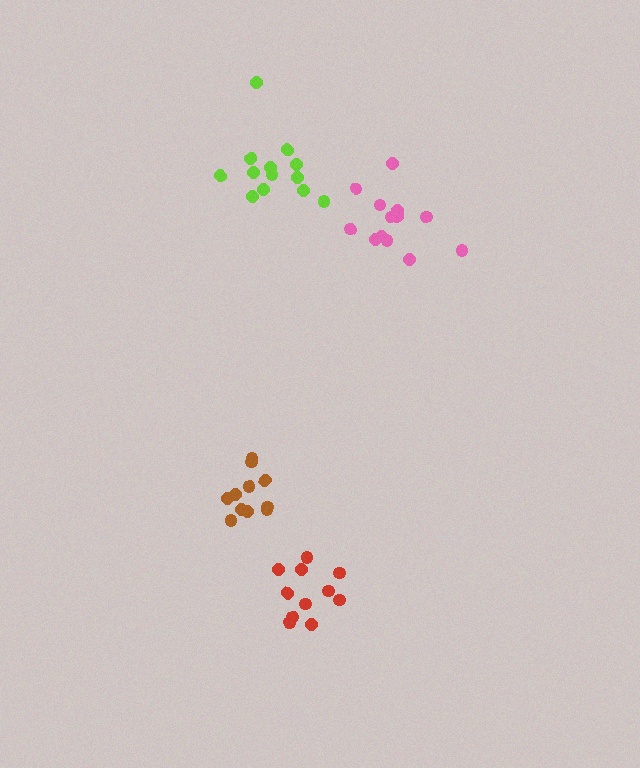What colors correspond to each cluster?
The clusters are colored: brown, pink, red, lime.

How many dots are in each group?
Group 1: 11 dots, Group 2: 14 dots, Group 3: 11 dots, Group 4: 13 dots (49 total).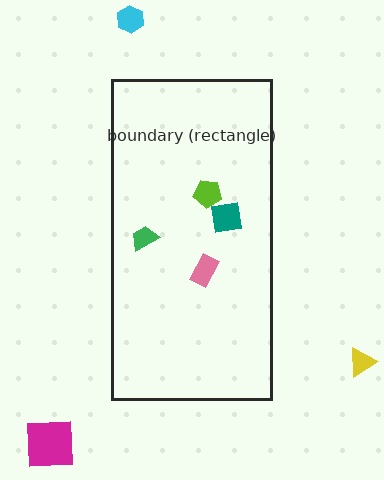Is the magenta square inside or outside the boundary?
Outside.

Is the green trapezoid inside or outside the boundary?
Inside.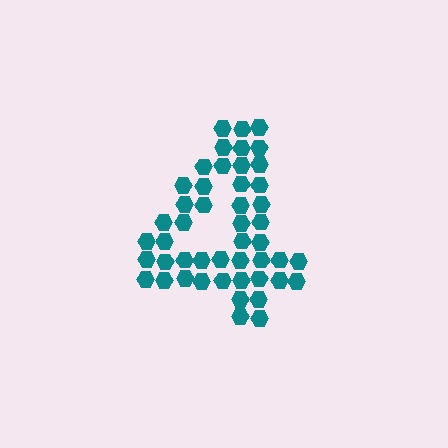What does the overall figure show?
The overall figure shows the digit 4.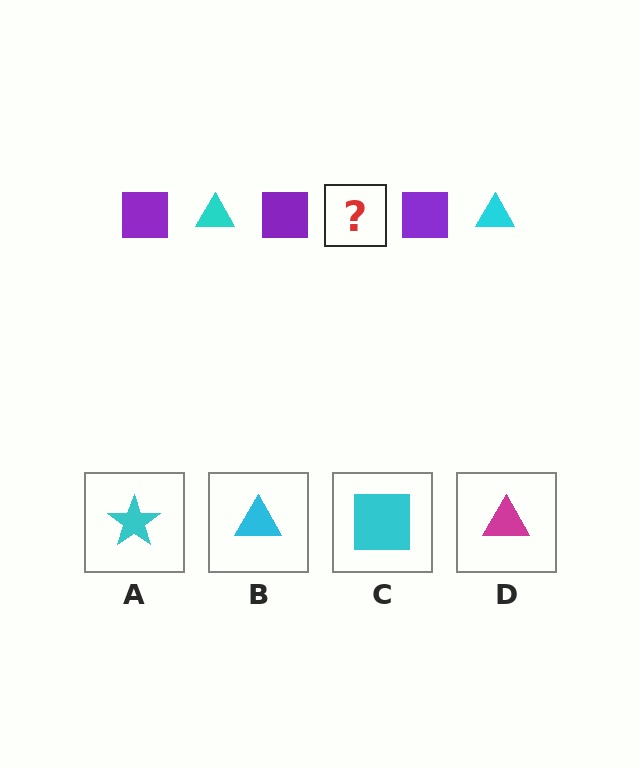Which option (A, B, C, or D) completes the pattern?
B.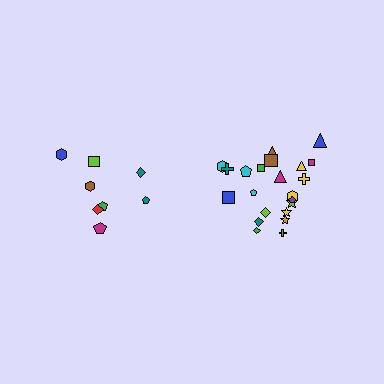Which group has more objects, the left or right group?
The right group.